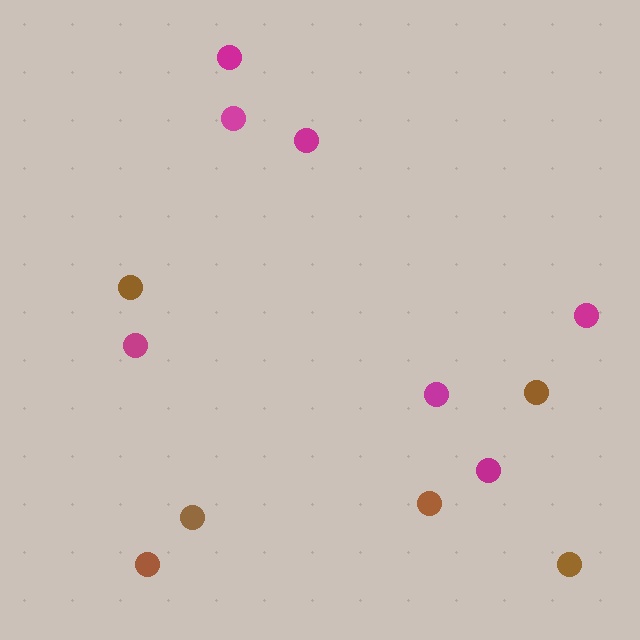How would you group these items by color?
There are 2 groups: one group of brown circles (6) and one group of magenta circles (7).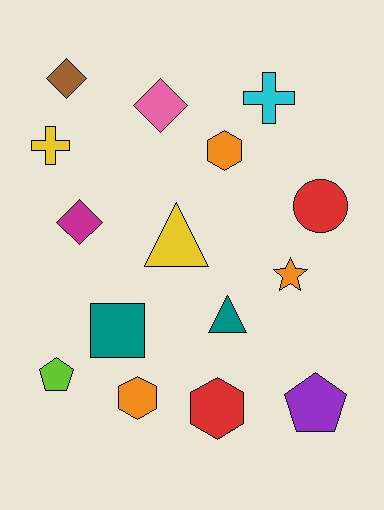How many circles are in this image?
There is 1 circle.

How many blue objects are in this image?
There are no blue objects.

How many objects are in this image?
There are 15 objects.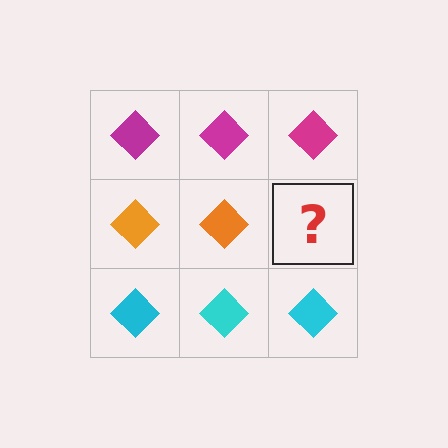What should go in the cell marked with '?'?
The missing cell should contain an orange diamond.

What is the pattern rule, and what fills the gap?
The rule is that each row has a consistent color. The gap should be filled with an orange diamond.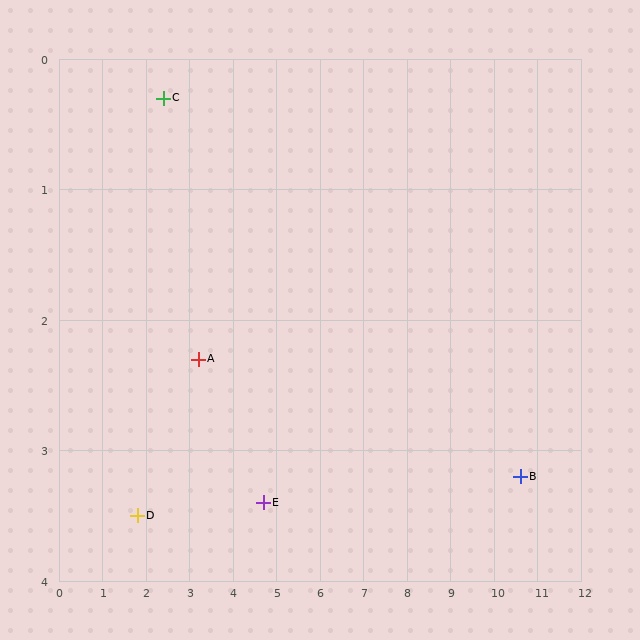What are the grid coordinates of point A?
Point A is at approximately (3.2, 2.3).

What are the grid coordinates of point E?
Point E is at approximately (4.7, 3.4).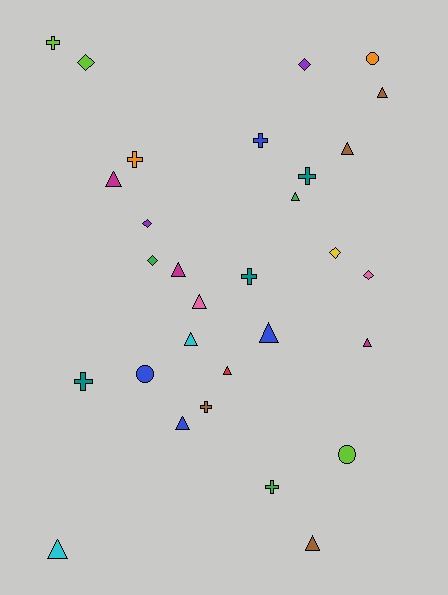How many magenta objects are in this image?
There are 3 magenta objects.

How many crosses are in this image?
There are 8 crosses.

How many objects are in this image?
There are 30 objects.